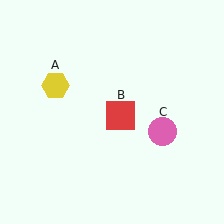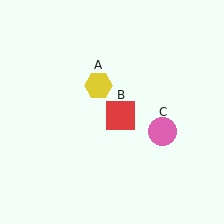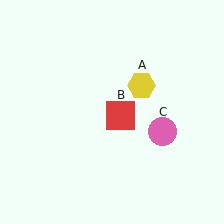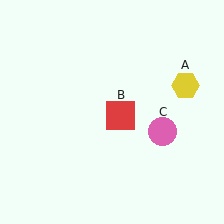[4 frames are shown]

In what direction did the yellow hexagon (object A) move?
The yellow hexagon (object A) moved right.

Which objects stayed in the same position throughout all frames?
Red square (object B) and pink circle (object C) remained stationary.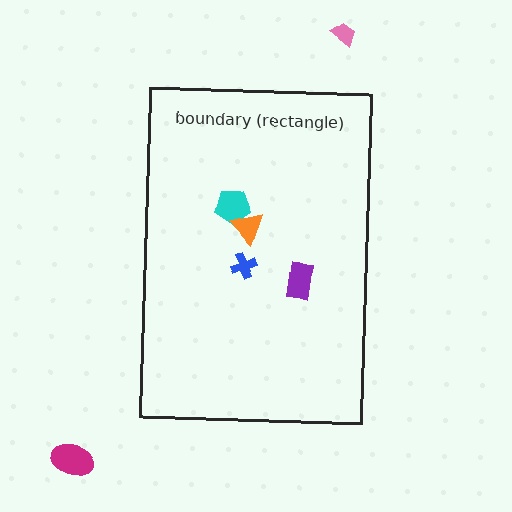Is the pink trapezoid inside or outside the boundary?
Outside.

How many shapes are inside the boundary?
4 inside, 2 outside.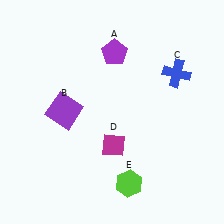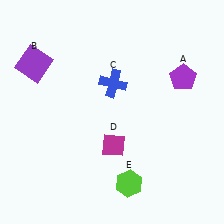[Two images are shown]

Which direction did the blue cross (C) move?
The blue cross (C) moved left.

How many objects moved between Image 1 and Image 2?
3 objects moved between the two images.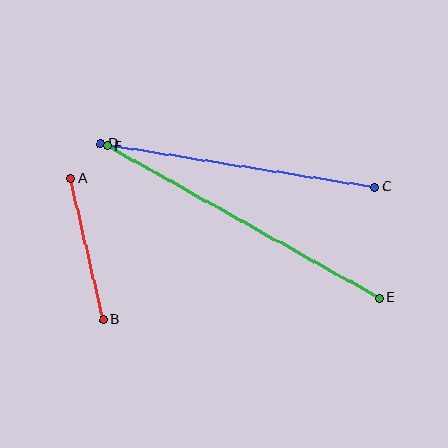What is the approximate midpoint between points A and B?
The midpoint is at approximately (87, 249) pixels.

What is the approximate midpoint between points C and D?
The midpoint is at approximately (238, 165) pixels.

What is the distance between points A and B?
The distance is approximately 145 pixels.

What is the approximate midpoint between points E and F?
The midpoint is at approximately (243, 222) pixels.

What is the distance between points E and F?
The distance is approximately 312 pixels.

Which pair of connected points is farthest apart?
Points E and F are farthest apart.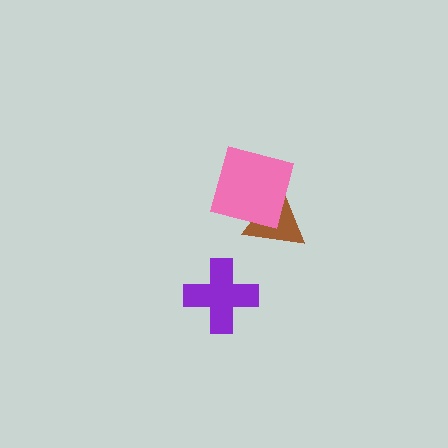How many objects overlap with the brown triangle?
1 object overlaps with the brown triangle.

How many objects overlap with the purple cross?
0 objects overlap with the purple cross.